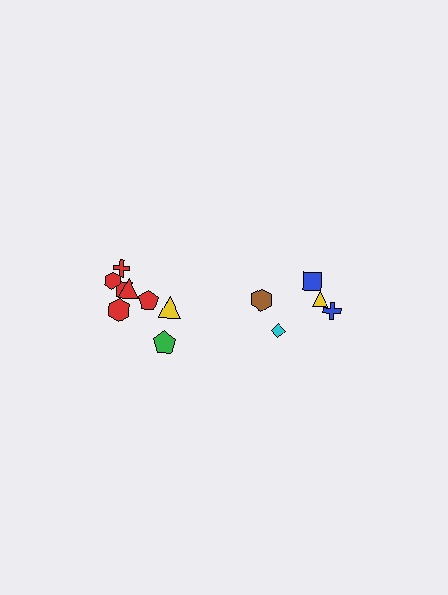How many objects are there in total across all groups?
There are 13 objects.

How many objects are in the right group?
There are 5 objects.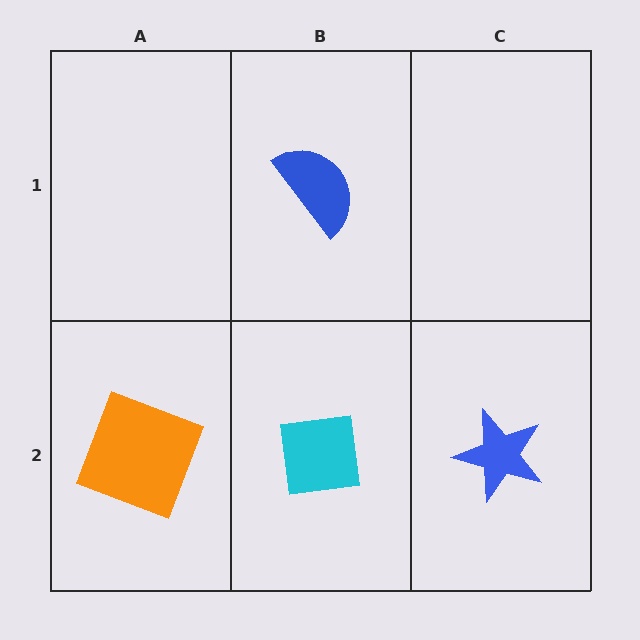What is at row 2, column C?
A blue star.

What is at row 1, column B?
A blue semicircle.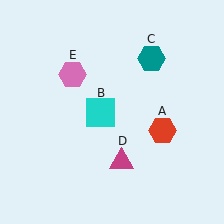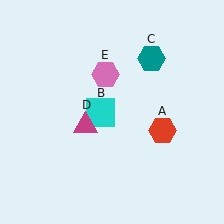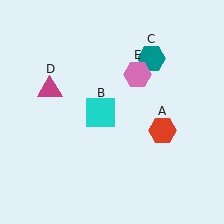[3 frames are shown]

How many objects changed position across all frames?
2 objects changed position: magenta triangle (object D), pink hexagon (object E).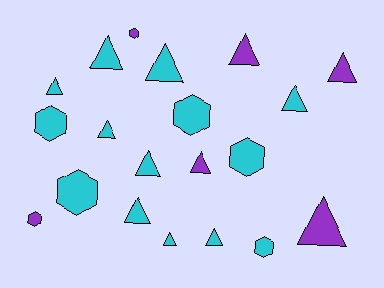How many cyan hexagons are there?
There are 5 cyan hexagons.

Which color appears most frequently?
Cyan, with 14 objects.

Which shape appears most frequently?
Triangle, with 13 objects.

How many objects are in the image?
There are 20 objects.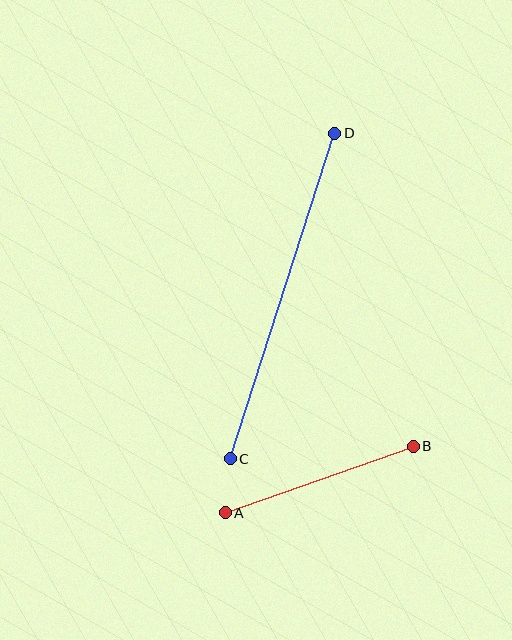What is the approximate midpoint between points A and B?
The midpoint is at approximately (319, 480) pixels.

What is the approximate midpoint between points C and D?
The midpoint is at approximately (282, 296) pixels.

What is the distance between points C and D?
The distance is approximately 342 pixels.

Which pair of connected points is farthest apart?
Points C and D are farthest apart.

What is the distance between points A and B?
The distance is approximately 199 pixels.